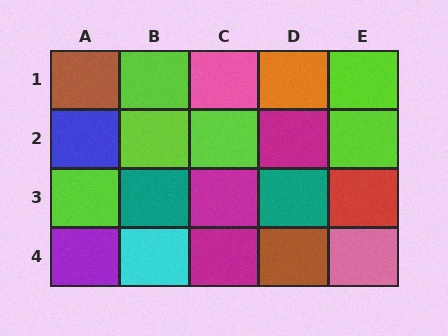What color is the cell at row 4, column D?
Brown.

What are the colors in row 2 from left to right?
Blue, lime, lime, magenta, lime.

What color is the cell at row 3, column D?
Teal.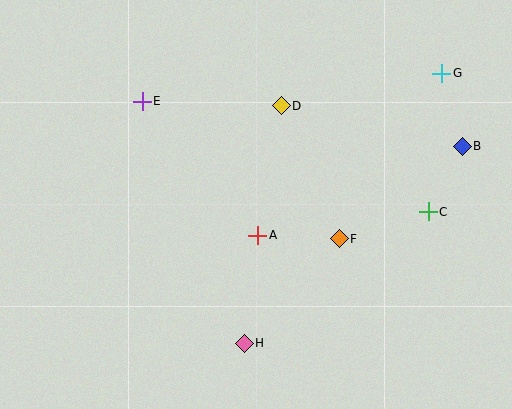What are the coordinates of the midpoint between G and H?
The midpoint between G and H is at (343, 208).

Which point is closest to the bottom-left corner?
Point H is closest to the bottom-left corner.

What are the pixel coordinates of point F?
Point F is at (339, 239).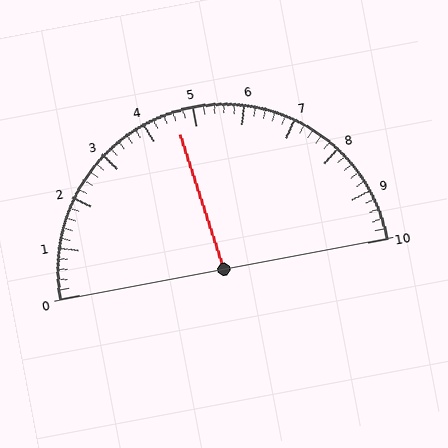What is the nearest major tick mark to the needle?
The nearest major tick mark is 5.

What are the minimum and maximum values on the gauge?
The gauge ranges from 0 to 10.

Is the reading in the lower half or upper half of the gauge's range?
The reading is in the lower half of the range (0 to 10).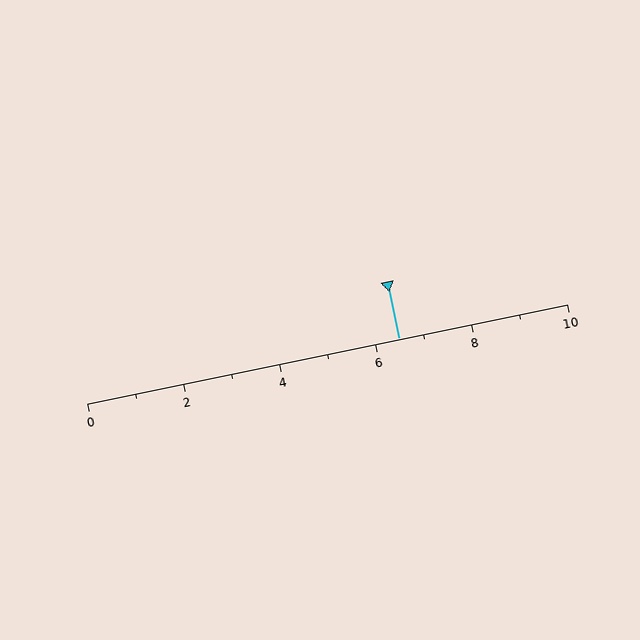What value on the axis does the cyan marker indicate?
The marker indicates approximately 6.5.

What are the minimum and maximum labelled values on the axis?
The axis runs from 0 to 10.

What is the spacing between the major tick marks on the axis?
The major ticks are spaced 2 apart.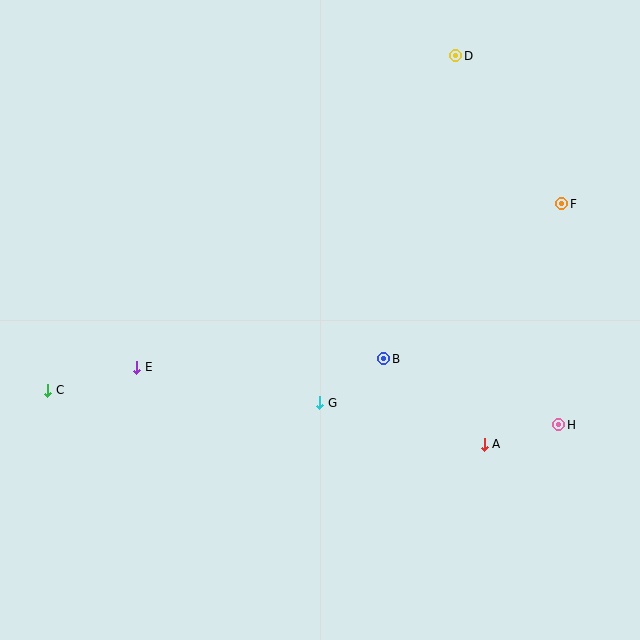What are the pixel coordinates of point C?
Point C is at (48, 390).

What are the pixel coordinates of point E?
Point E is at (137, 367).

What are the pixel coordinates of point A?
Point A is at (484, 444).